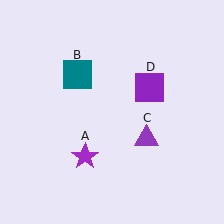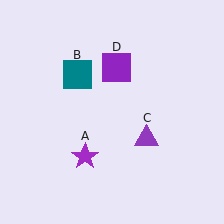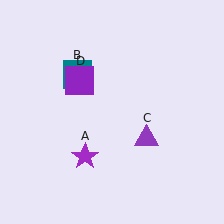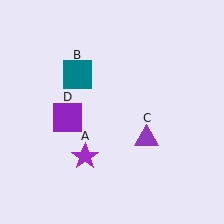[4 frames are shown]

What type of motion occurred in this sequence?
The purple square (object D) rotated counterclockwise around the center of the scene.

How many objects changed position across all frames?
1 object changed position: purple square (object D).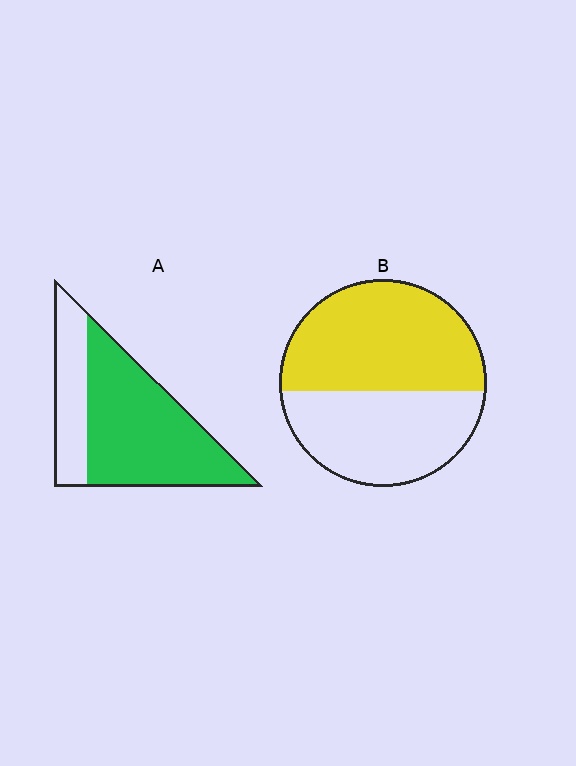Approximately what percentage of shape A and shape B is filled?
A is approximately 70% and B is approximately 55%.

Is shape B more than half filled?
Yes.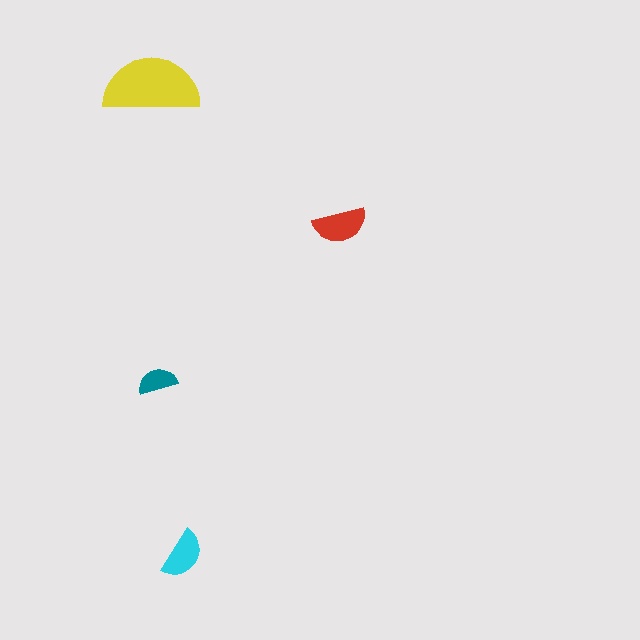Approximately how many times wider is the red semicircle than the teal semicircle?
About 1.5 times wider.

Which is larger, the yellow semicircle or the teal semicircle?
The yellow one.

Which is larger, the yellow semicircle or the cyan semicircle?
The yellow one.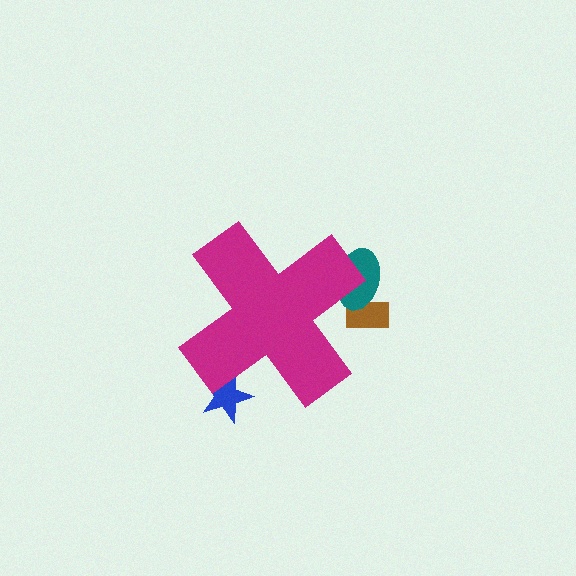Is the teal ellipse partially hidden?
Yes, the teal ellipse is partially hidden behind the magenta cross.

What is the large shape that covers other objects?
A magenta cross.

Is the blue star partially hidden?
Yes, the blue star is partially hidden behind the magenta cross.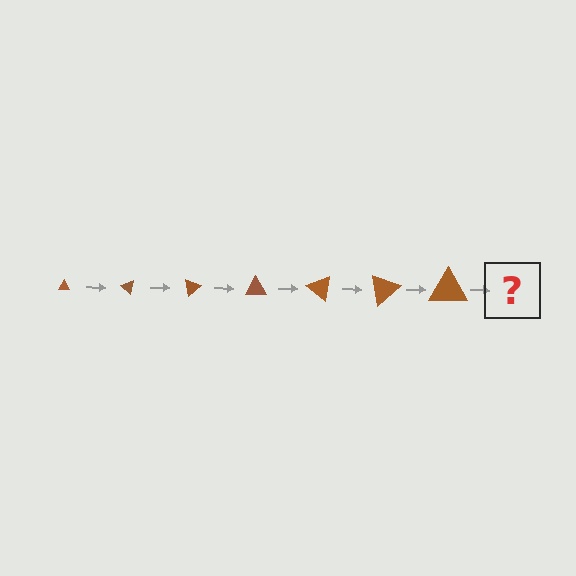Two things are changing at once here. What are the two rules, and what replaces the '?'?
The two rules are that the triangle grows larger each step and it rotates 40 degrees each step. The '?' should be a triangle, larger than the previous one and rotated 280 degrees from the start.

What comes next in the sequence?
The next element should be a triangle, larger than the previous one and rotated 280 degrees from the start.